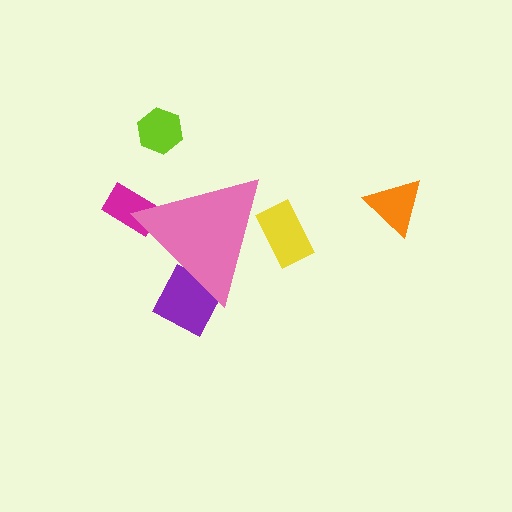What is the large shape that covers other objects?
A pink triangle.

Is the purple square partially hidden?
Yes, the purple square is partially hidden behind the pink triangle.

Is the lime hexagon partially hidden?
No, the lime hexagon is fully visible.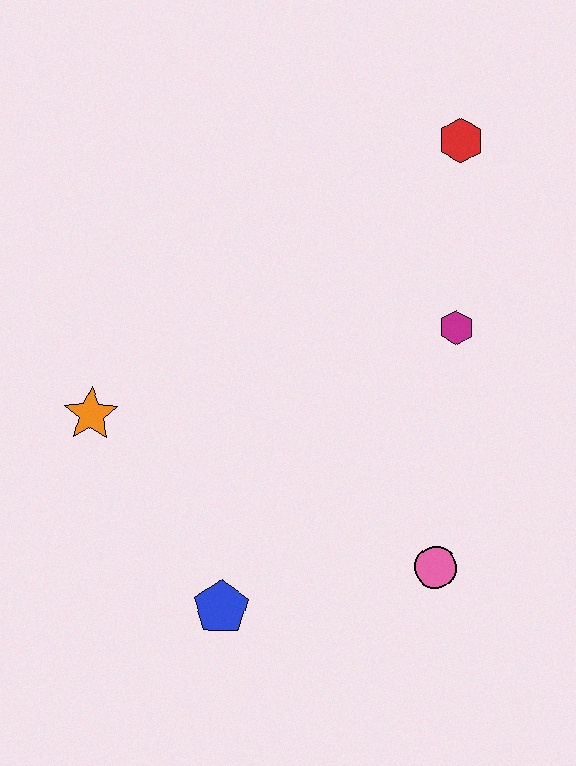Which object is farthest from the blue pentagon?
The red hexagon is farthest from the blue pentagon.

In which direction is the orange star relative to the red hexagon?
The orange star is to the left of the red hexagon.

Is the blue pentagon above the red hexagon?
No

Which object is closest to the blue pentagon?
The pink circle is closest to the blue pentagon.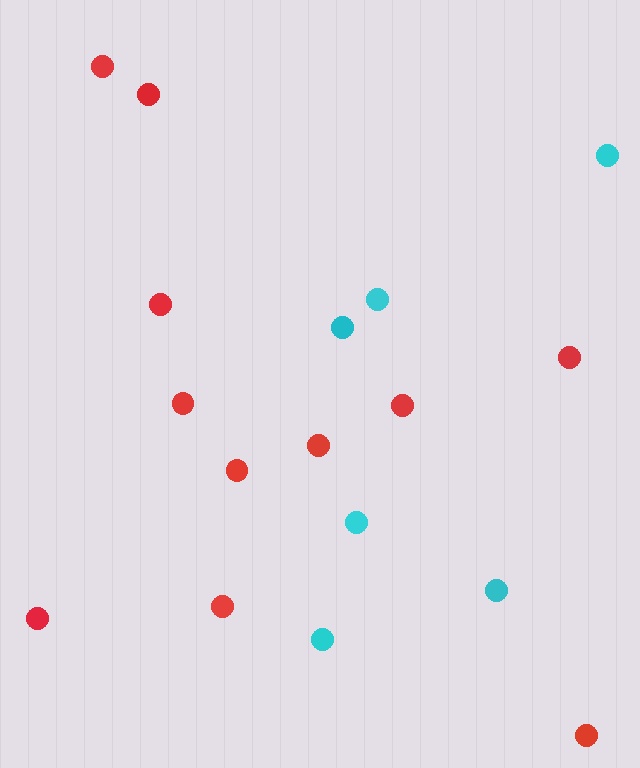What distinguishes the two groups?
There are 2 groups: one group of cyan circles (6) and one group of red circles (11).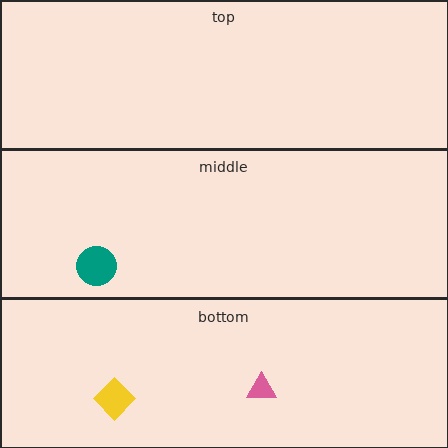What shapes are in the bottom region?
The pink triangle, the yellow diamond.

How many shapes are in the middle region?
1.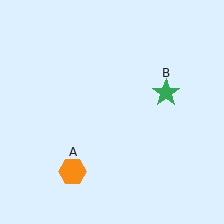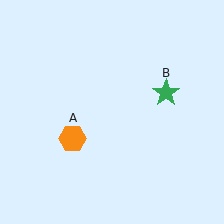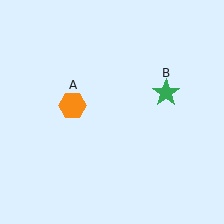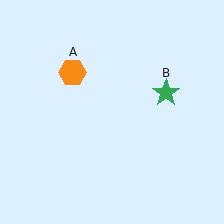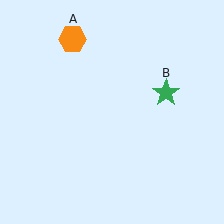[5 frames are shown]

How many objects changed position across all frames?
1 object changed position: orange hexagon (object A).